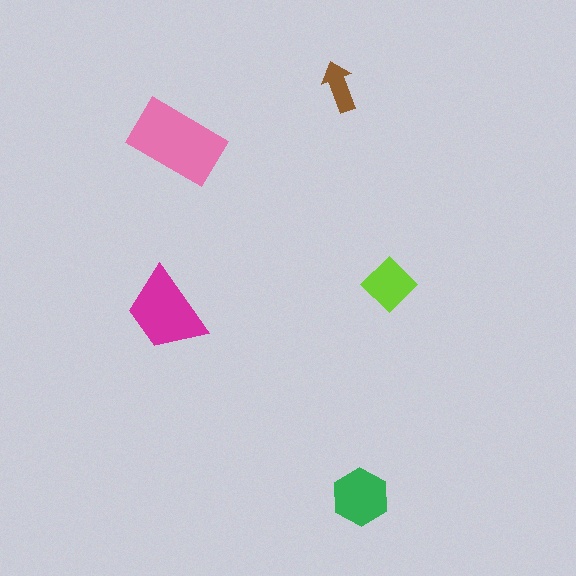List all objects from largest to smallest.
The pink rectangle, the magenta trapezoid, the green hexagon, the lime diamond, the brown arrow.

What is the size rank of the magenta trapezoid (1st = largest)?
2nd.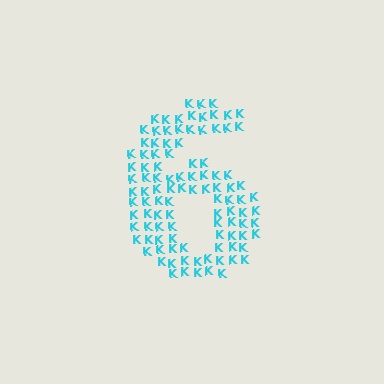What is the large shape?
The large shape is the digit 6.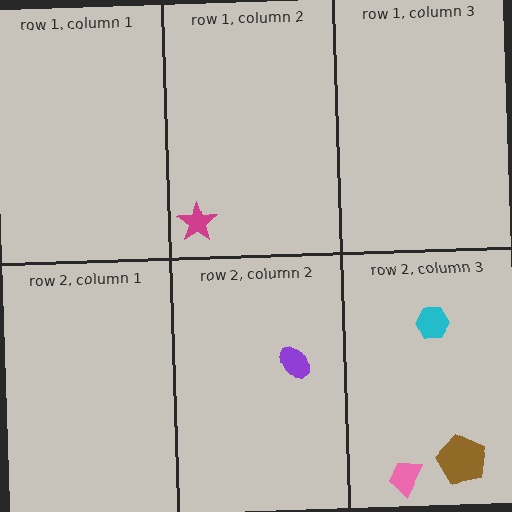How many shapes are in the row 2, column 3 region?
3.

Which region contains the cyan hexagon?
The row 2, column 3 region.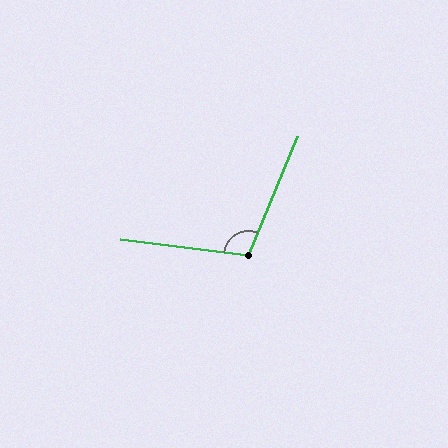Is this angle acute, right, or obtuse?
It is obtuse.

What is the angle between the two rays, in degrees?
Approximately 105 degrees.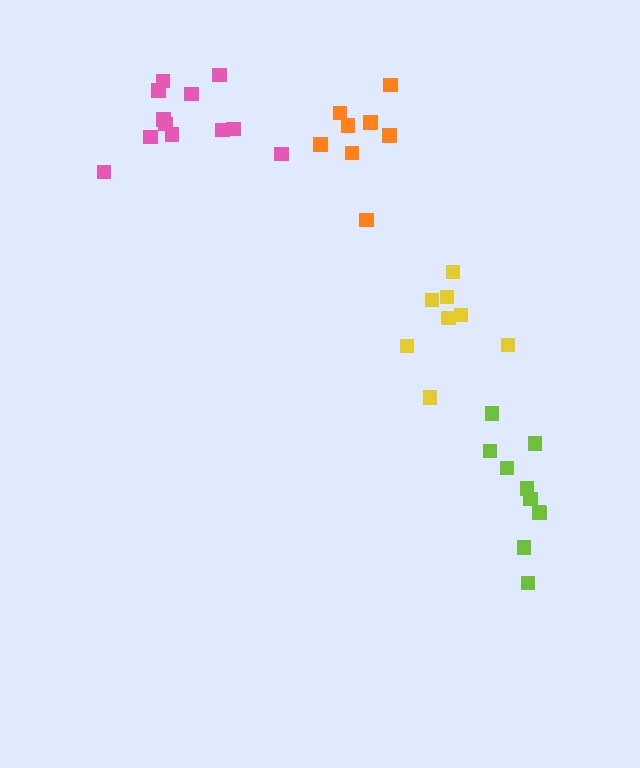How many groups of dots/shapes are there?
There are 4 groups.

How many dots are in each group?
Group 1: 8 dots, Group 2: 8 dots, Group 3: 12 dots, Group 4: 10 dots (38 total).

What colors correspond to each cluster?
The clusters are colored: yellow, orange, pink, lime.